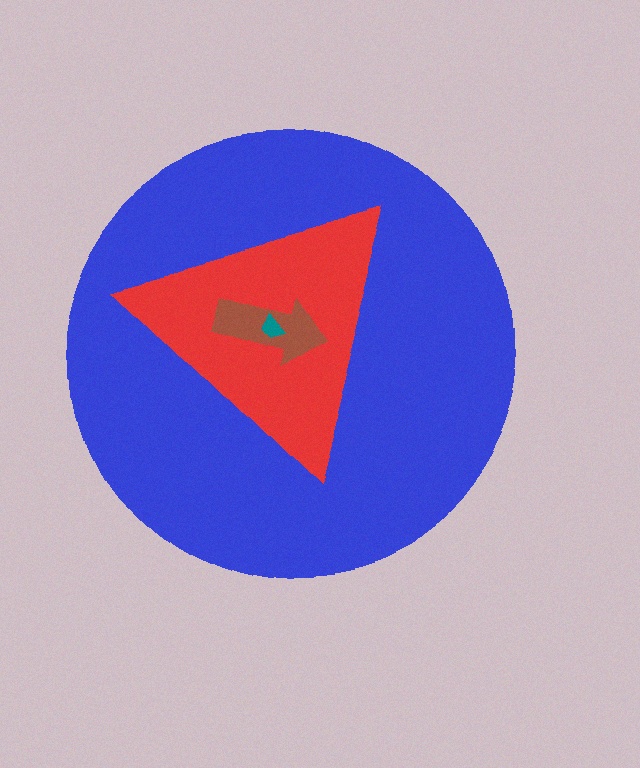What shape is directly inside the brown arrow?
The teal trapezoid.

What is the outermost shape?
The blue circle.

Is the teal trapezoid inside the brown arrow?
Yes.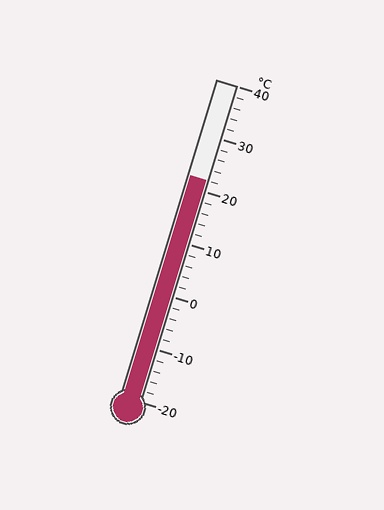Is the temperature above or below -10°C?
The temperature is above -10°C.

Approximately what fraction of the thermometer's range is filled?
The thermometer is filled to approximately 70% of its range.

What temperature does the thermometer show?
The thermometer shows approximately 22°C.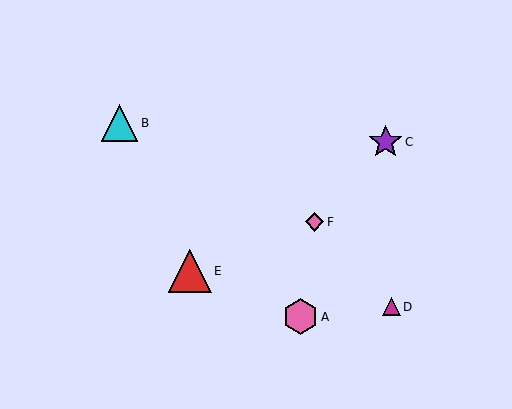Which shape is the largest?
The red triangle (labeled E) is the largest.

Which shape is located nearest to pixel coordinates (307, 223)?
The pink diamond (labeled F) at (315, 222) is nearest to that location.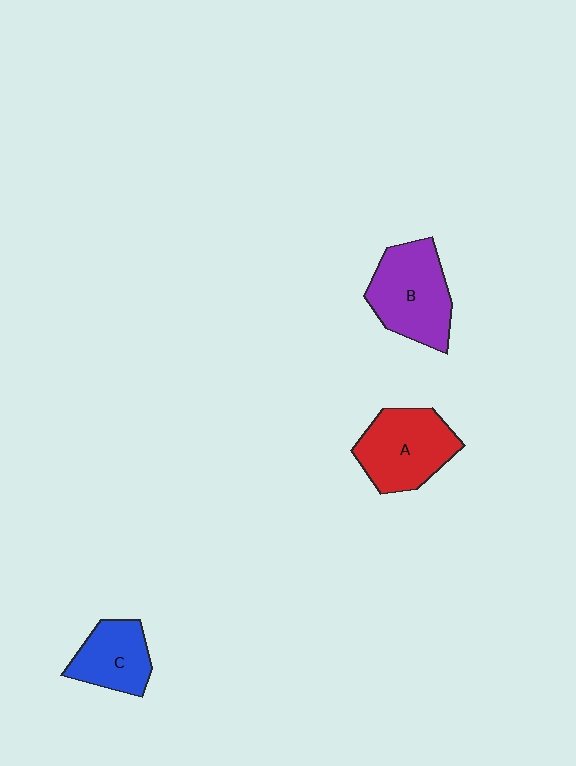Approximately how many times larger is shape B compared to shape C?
Approximately 1.5 times.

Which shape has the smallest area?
Shape C (blue).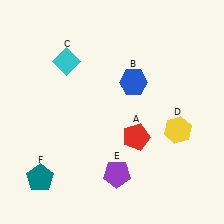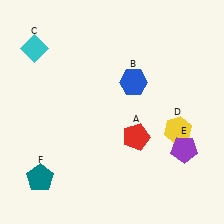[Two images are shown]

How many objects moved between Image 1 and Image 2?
2 objects moved between the two images.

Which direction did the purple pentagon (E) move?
The purple pentagon (E) moved right.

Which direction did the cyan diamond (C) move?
The cyan diamond (C) moved left.